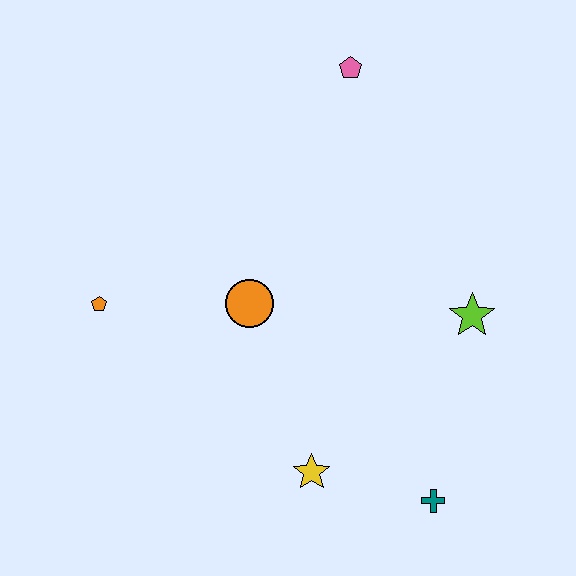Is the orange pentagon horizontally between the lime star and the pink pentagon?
No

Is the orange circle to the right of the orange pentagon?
Yes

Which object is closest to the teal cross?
The yellow star is closest to the teal cross.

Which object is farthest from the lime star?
The orange pentagon is farthest from the lime star.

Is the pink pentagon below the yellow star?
No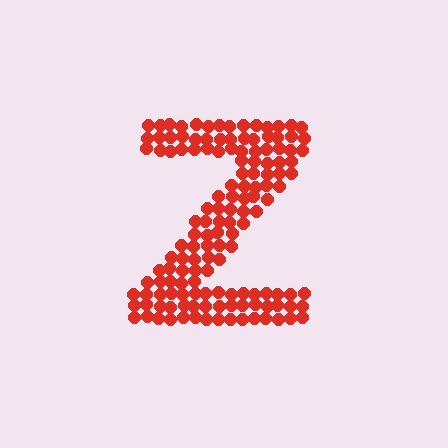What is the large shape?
The large shape is the letter Z.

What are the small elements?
The small elements are circles.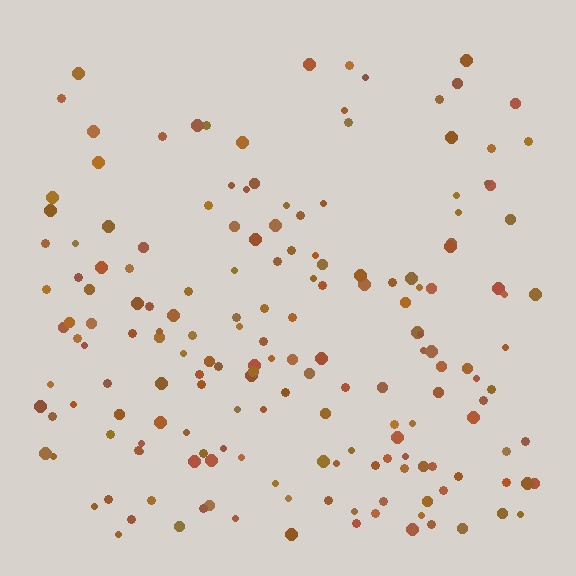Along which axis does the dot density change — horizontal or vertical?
Vertical.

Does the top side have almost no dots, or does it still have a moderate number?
Still a moderate number, just noticeably fewer than the bottom.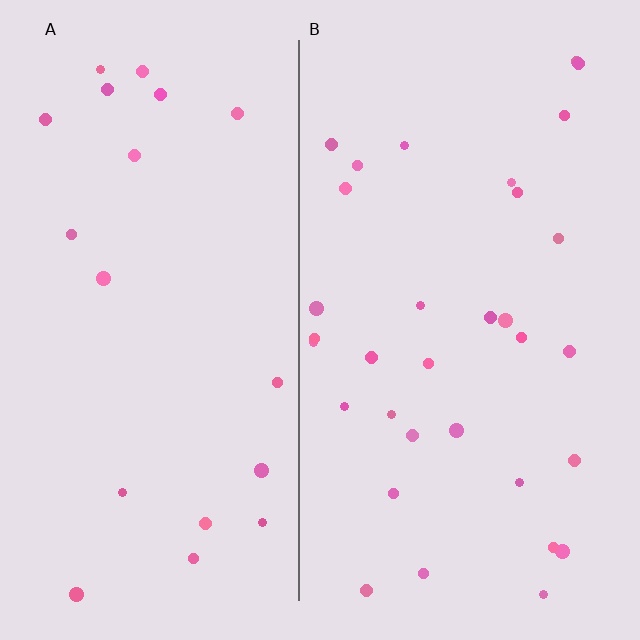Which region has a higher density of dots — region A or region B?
B (the right).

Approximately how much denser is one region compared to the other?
Approximately 1.7× — region B over region A.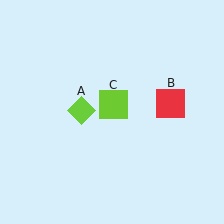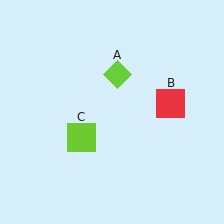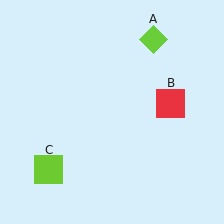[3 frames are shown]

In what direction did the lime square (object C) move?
The lime square (object C) moved down and to the left.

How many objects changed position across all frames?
2 objects changed position: lime diamond (object A), lime square (object C).